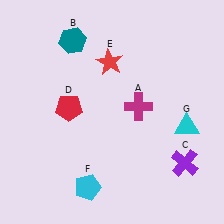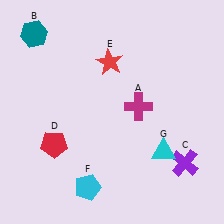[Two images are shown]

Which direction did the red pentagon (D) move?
The red pentagon (D) moved down.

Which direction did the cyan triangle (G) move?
The cyan triangle (G) moved down.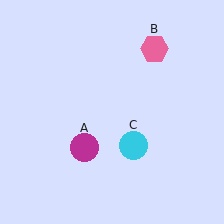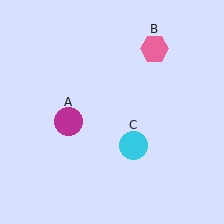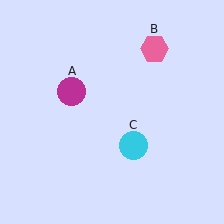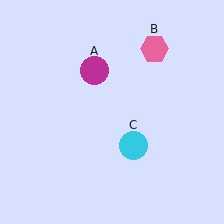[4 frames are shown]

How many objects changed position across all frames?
1 object changed position: magenta circle (object A).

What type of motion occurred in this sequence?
The magenta circle (object A) rotated clockwise around the center of the scene.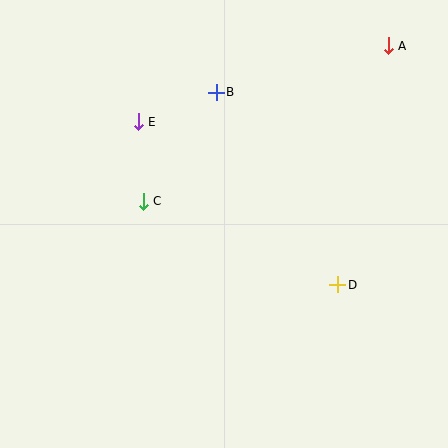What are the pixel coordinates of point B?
Point B is at (216, 92).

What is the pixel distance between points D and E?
The distance between D and E is 257 pixels.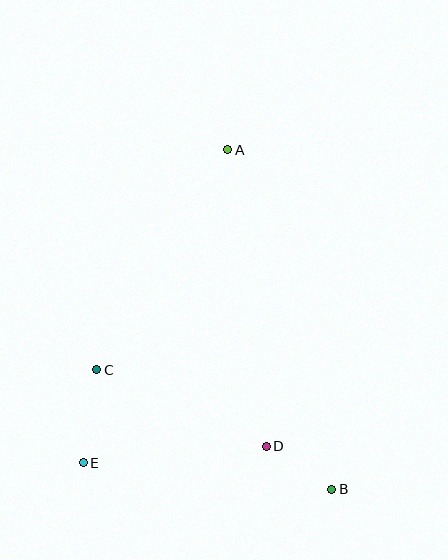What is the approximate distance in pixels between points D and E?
The distance between D and E is approximately 183 pixels.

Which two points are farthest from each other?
Points A and B are farthest from each other.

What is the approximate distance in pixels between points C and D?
The distance between C and D is approximately 186 pixels.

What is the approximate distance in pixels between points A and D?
The distance between A and D is approximately 299 pixels.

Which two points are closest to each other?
Points B and D are closest to each other.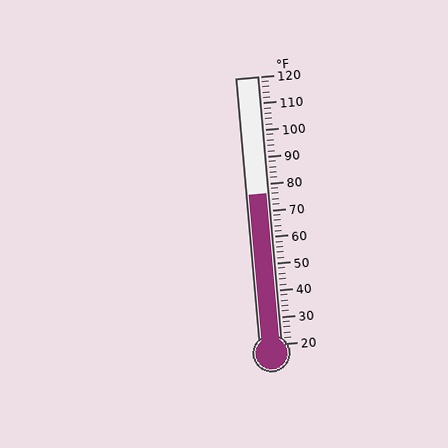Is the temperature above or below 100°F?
The temperature is below 100°F.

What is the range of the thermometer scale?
The thermometer scale ranges from 20°F to 120°F.